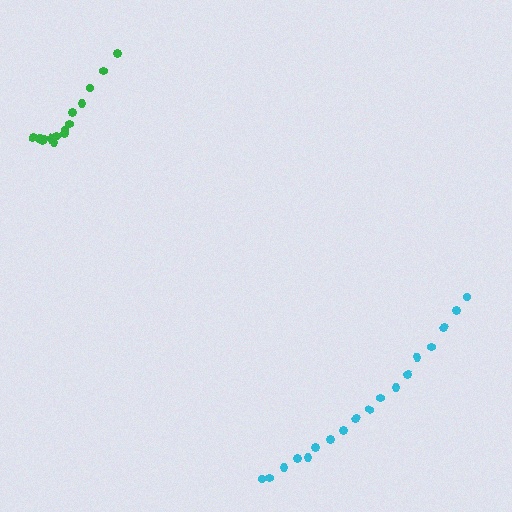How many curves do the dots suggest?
There are 2 distinct paths.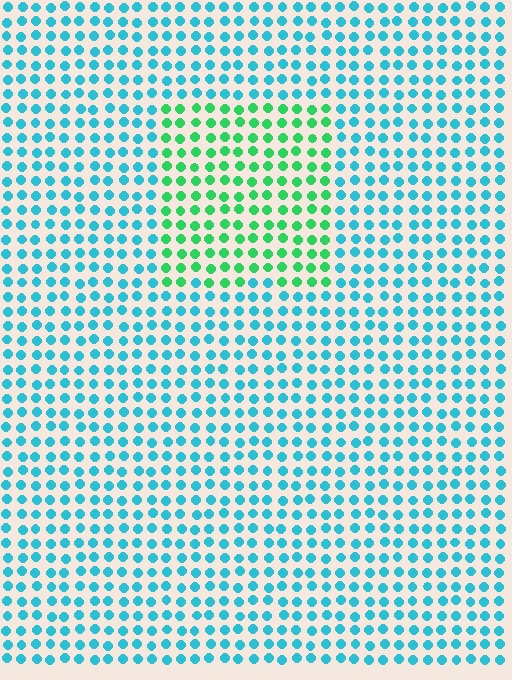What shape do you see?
I see a rectangle.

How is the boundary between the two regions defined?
The boundary is defined purely by a slight shift in hue (about 49 degrees). Spacing, size, and orientation are identical on both sides.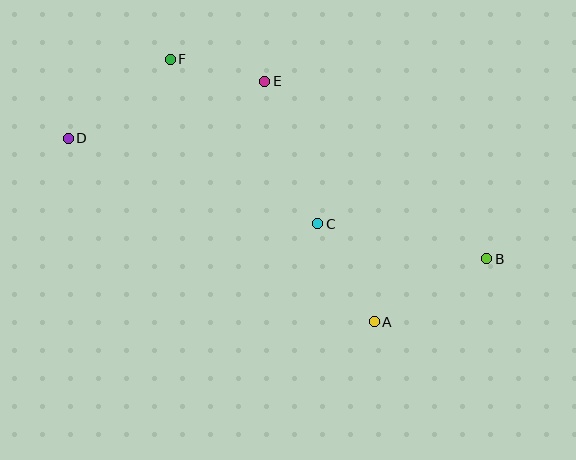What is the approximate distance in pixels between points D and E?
The distance between D and E is approximately 205 pixels.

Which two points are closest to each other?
Points E and F are closest to each other.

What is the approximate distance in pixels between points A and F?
The distance between A and F is approximately 333 pixels.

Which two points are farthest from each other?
Points B and D are farthest from each other.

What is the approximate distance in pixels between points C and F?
The distance between C and F is approximately 221 pixels.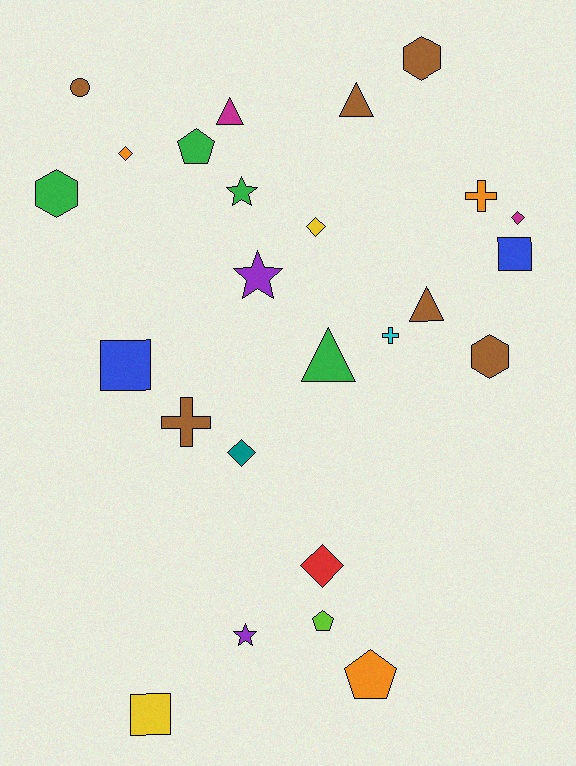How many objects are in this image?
There are 25 objects.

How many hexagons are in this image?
There are 3 hexagons.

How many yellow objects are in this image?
There are 2 yellow objects.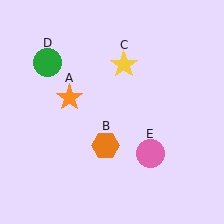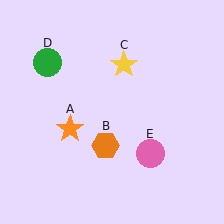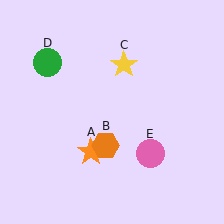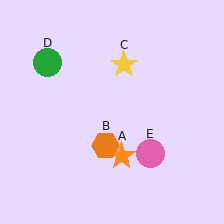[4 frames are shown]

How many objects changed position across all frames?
1 object changed position: orange star (object A).